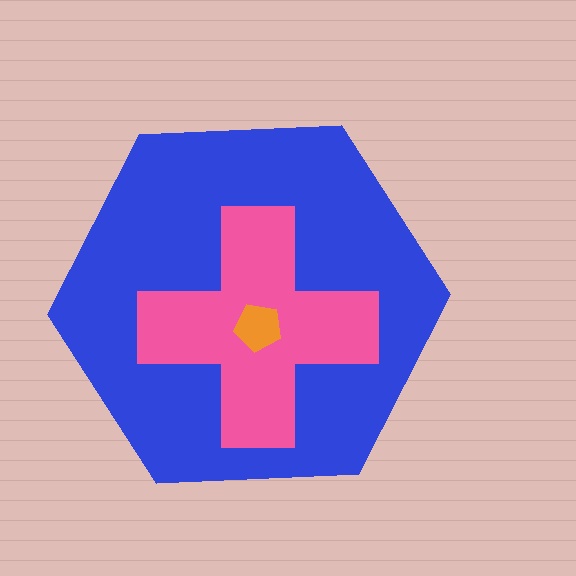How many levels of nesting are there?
3.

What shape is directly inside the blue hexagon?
The pink cross.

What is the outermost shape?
The blue hexagon.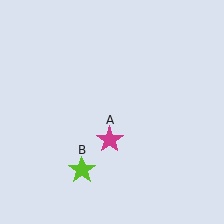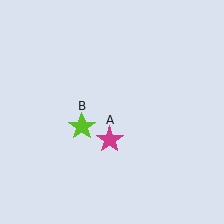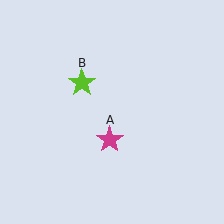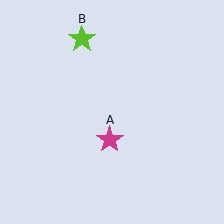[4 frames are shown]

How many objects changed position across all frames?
1 object changed position: lime star (object B).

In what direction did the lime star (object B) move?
The lime star (object B) moved up.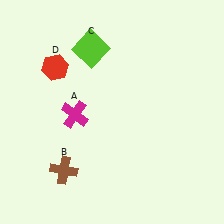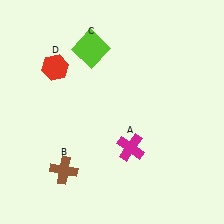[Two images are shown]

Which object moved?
The magenta cross (A) moved right.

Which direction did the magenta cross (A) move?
The magenta cross (A) moved right.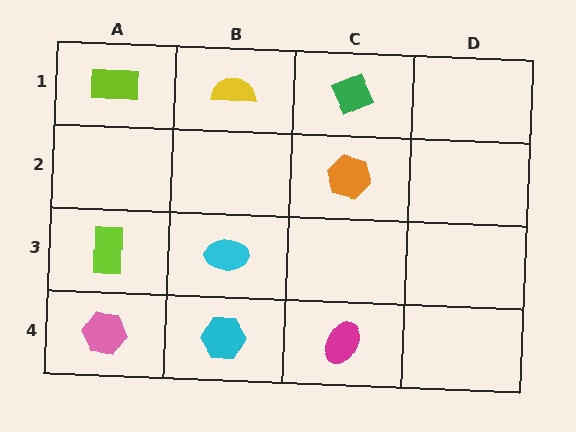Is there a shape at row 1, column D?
No, that cell is empty.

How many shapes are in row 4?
3 shapes.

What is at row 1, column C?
A green diamond.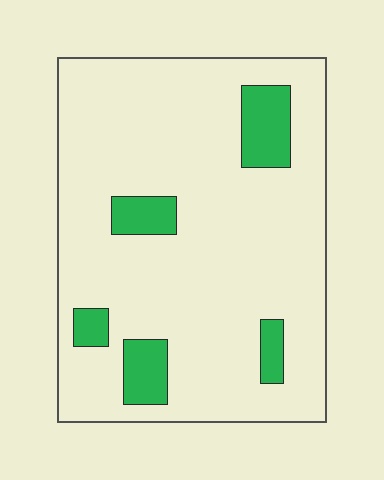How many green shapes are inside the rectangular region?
5.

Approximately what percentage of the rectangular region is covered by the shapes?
Approximately 15%.